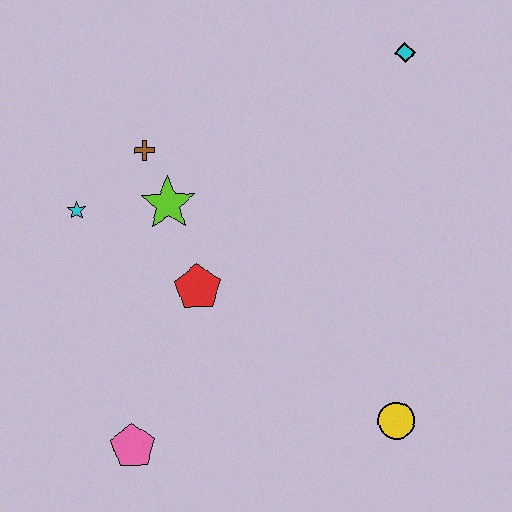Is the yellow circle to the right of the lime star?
Yes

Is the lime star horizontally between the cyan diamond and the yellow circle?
No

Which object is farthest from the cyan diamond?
The pink pentagon is farthest from the cyan diamond.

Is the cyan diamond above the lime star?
Yes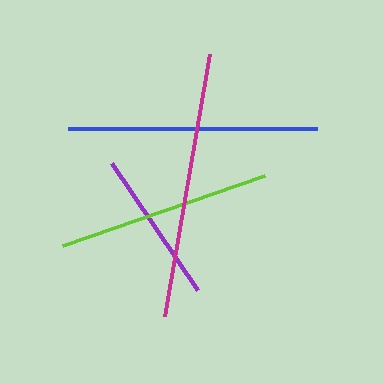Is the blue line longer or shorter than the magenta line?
The magenta line is longer than the blue line.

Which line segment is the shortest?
The purple line is the shortest at approximately 152 pixels.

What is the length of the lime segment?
The lime segment is approximately 214 pixels long.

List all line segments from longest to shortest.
From longest to shortest: magenta, blue, lime, purple.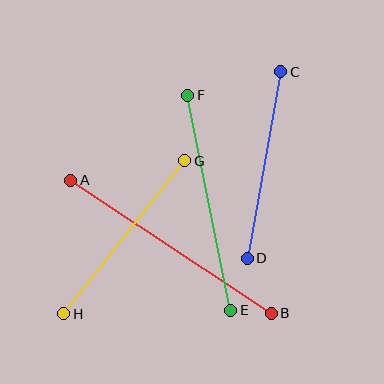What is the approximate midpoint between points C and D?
The midpoint is at approximately (264, 165) pixels.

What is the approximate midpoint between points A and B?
The midpoint is at approximately (171, 247) pixels.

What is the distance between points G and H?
The distance is approximately 195 pixels.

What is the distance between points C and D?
The distance is approximately 189 pixels.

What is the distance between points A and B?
The distance is approximately 241 pixels.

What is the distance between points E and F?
The distance is approximately 219 pixels.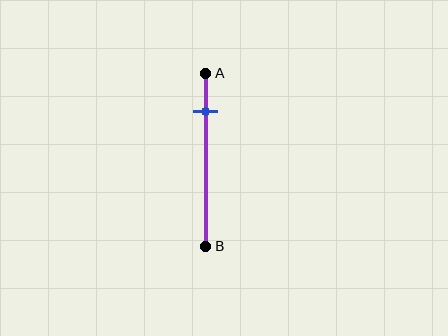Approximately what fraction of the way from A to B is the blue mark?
The blue mark is approximately 20% of the way from A to B.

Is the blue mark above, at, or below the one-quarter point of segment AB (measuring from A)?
The blue mark is approximately at the one-quarter point of segment AB.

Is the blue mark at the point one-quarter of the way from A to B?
Yes, the mark is approximately at the one-quarter point.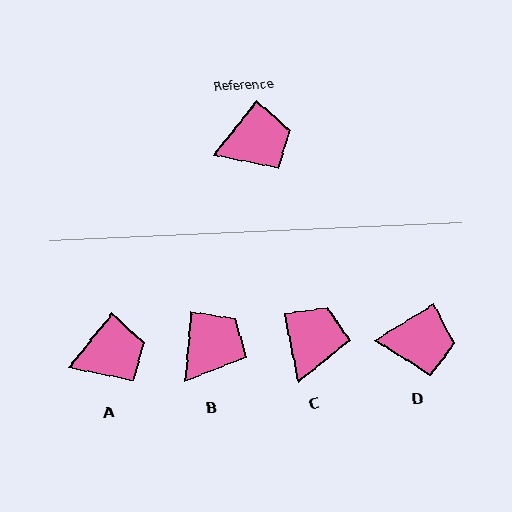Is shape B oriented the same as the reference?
No, it is off by about 34 degrees.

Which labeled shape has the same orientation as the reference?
A.